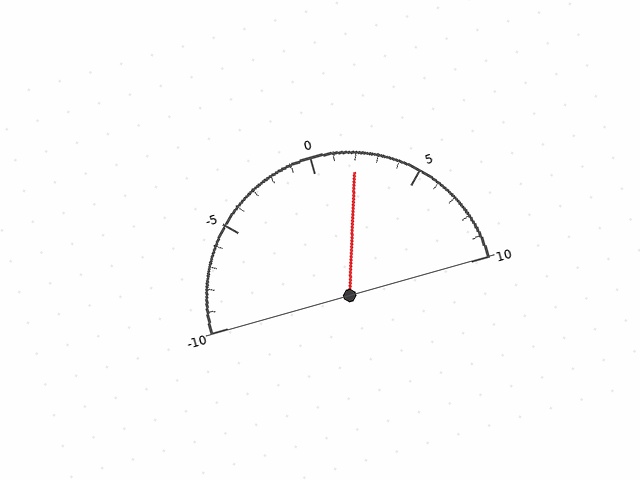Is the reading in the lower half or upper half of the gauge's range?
The reading is in the upper half of the range (-10 to 10).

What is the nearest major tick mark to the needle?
The nearest major tick mark is 0.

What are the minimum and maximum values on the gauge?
The gauge ranges from -10 to 10.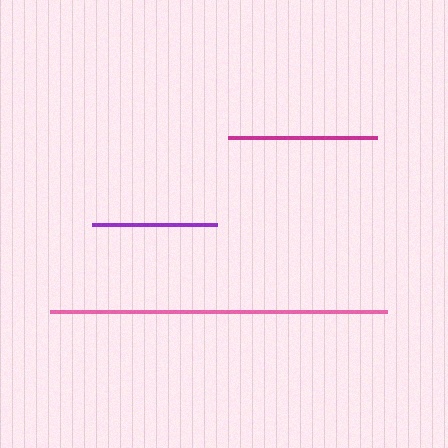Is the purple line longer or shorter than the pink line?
The pink line is longer than the purple line.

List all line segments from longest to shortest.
From longest to shortest: pink, magenta, purple.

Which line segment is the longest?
The pink line is the longest at approximately 337 pixels.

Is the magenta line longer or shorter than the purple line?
The magenta line is longer than the purple line.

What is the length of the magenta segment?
The magenta segment is approximately 149 pixels long.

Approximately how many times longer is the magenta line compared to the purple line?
The magenta line is approximately 1.2 times the length of the purple line.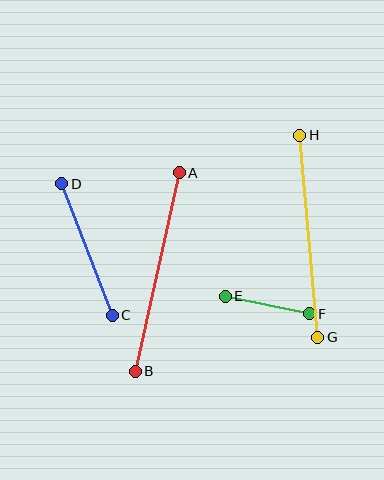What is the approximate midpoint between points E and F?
The midpoint is at approximately (267, 305) pixels.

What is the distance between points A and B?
The distance is approximately 203 pixels.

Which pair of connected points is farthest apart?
Points A and B are farthest apart.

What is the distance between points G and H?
The distance is approximately 203 pixels.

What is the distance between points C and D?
The distance is approximately 141 pixels.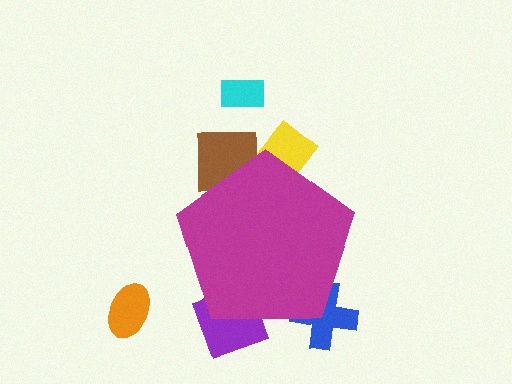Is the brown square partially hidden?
Yes, the brown square is partially hidden behind the magenta pentagon.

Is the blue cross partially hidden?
Yes, the blue cross is partially hidden behind the magenta pentagon.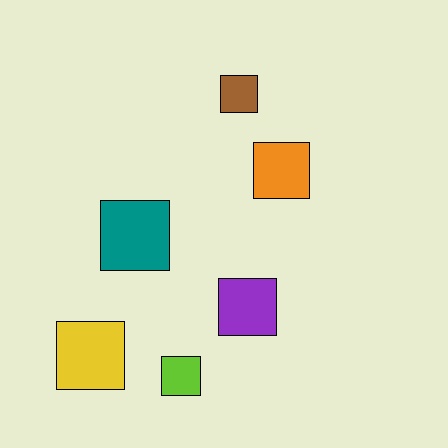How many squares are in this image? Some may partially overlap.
There are 6 squares.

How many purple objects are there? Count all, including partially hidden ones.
There is 1 purple object.